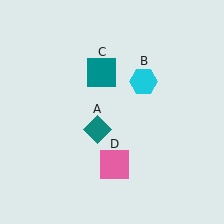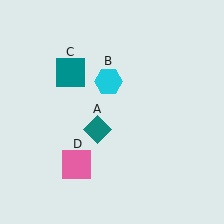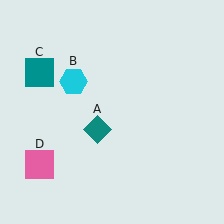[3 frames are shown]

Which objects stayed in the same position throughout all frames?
Teal diamond (object A) remained stationary.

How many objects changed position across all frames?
3 objects changed position: cyan hexagon (object B), teal square (object C), pink square (object D).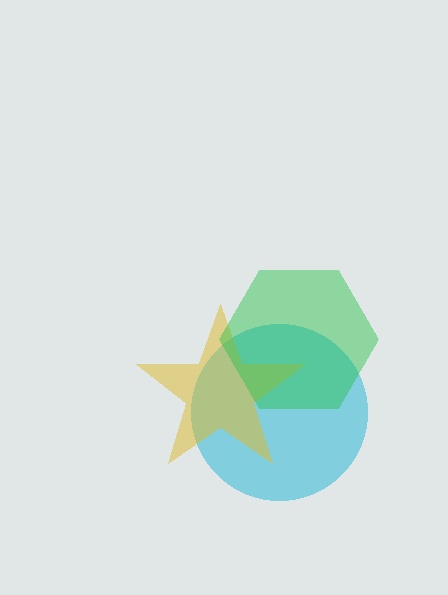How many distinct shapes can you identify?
There are 3 distinct shapes: a cyan circle, a yellow star, a green hexagon.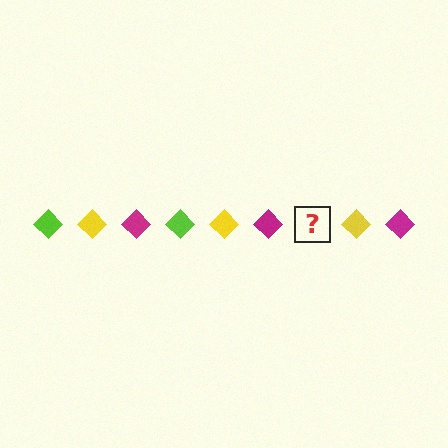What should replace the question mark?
The question mark should be replaced with a lime diamond.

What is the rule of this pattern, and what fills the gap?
The rule is that the pattern cycles through lime, yellow, magenta diamonds. The gap should be filled with a lime diamond.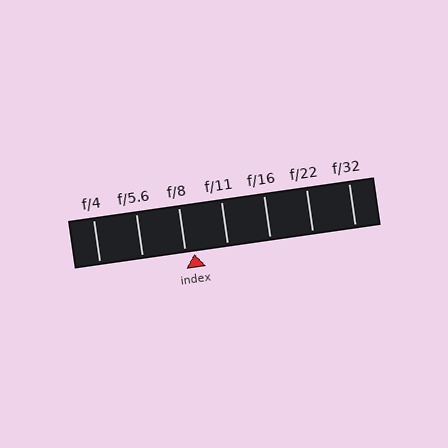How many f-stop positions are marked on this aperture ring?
There are 7 f-stop positions marked.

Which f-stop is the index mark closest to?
The index mark is closest to f/8.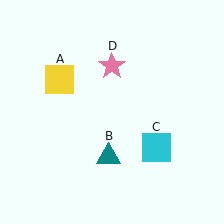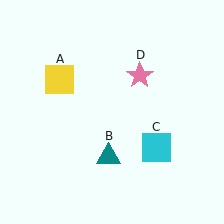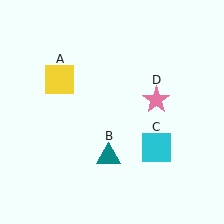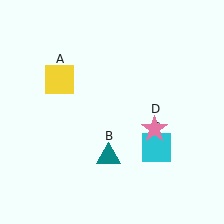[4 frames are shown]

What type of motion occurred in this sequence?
The pink star (object D) rotated clockwise around the center of the scene.